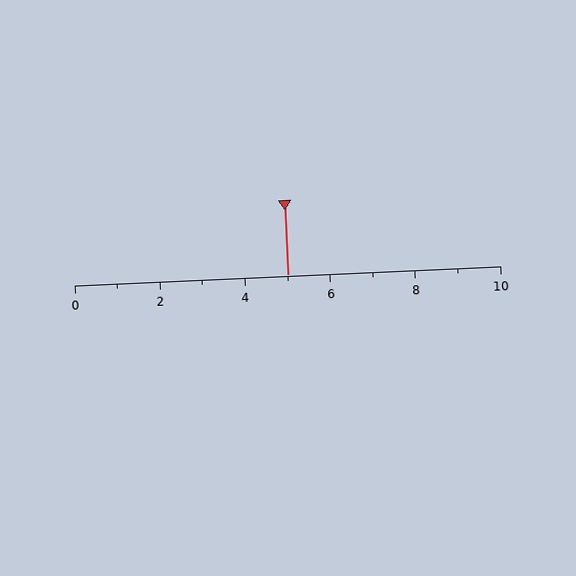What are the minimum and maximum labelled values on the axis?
The axis runs from 0 to 10.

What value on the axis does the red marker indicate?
The marker indicates approximately 5.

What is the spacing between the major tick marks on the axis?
The major ticks are spaced 2 apart.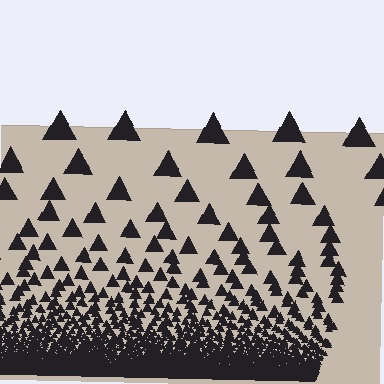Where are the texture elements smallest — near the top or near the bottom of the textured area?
Near the bottom.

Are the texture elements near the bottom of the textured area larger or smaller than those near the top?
Smaller. The gradient is inverted — elements near the bottom are smaller and denser.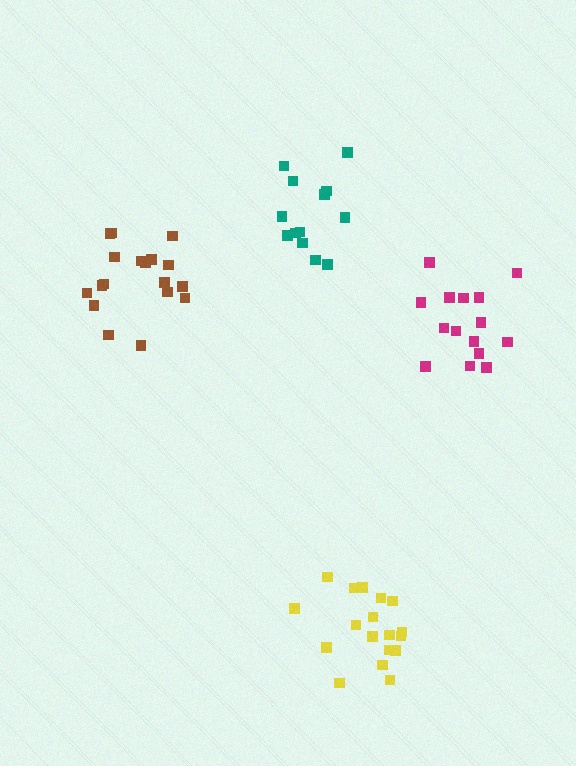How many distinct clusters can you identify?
There are 4 distinct clusters.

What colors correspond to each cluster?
The clusters are colored: teal, brown, magenta, yellow.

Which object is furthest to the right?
The magenta cluster is rightmost.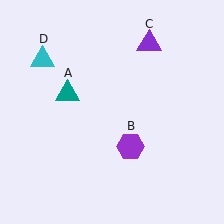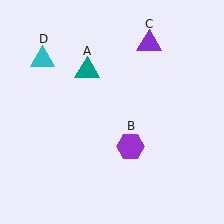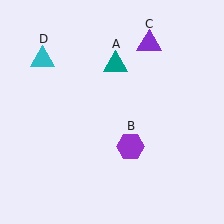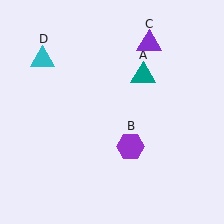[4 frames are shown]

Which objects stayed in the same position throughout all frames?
Purple hexagon (object B) and purple triangle (object C) and cyan triangle (object D) remained stationary.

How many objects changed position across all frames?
1 object changed position: teal triangle (object A).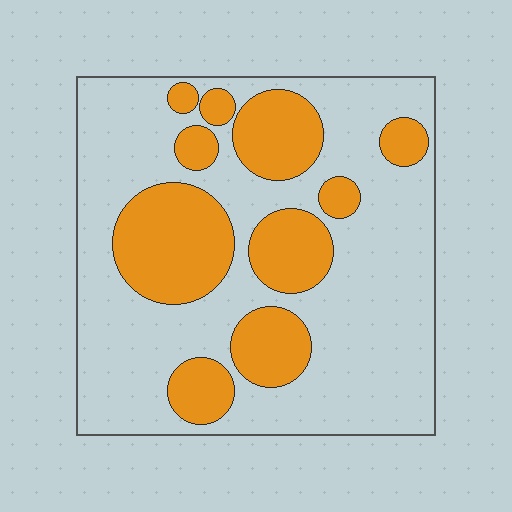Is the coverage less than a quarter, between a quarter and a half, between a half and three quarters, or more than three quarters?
Between a quarter and a half.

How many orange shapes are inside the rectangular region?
10.